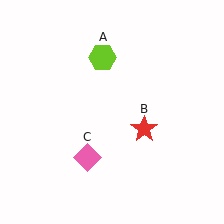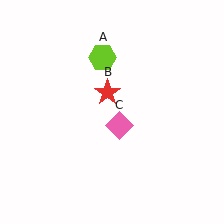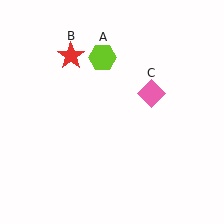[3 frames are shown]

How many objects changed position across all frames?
2 objects changed position: red star (object B), pink diamond (object C).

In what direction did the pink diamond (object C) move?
The pink diamond (object C) moved up and to the right.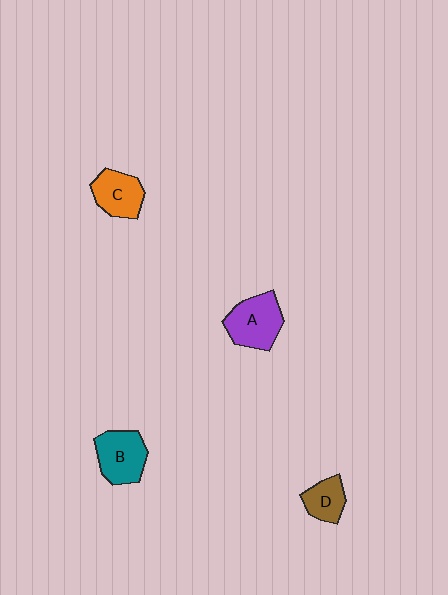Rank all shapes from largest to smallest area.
From largest to smallest: A (purple), B (teal), C (orange), D (brown).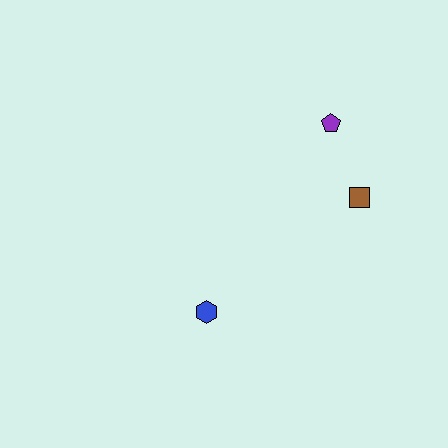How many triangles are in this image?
There are no triangles.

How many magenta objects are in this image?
There are no magenta objects.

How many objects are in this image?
There are 3 objects.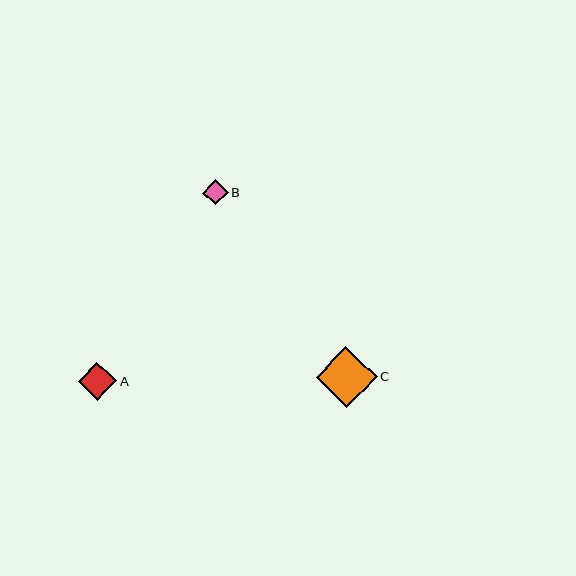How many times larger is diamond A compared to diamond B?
Diamond A is approximately 1.5 times the size of diamond B.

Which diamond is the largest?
Diamond C is the largest with a size of approximately 61 pixels.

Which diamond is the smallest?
Diamond B is the smallest with a size of approximately 26 pixels.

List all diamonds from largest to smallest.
From largest to smallest: C, A, B.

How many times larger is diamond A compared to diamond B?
Diamond A is approximately 1.5 times the size of diamond B.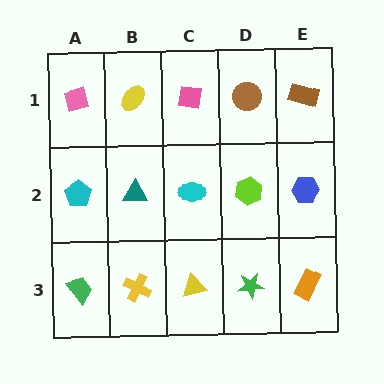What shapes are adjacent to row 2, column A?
A pink diamond (row 1, column A), a green trapezoid (row 3, column A), a teal triangle (row 2, column B).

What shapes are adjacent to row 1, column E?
A blue hexagon (row 2, column E), a brown circle (row 1, column D).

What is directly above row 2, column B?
A yellow ellipse.